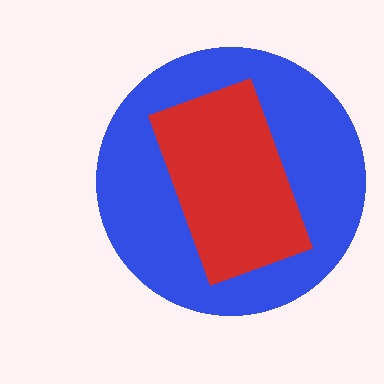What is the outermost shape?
The blue circle.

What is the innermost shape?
The red rectangle.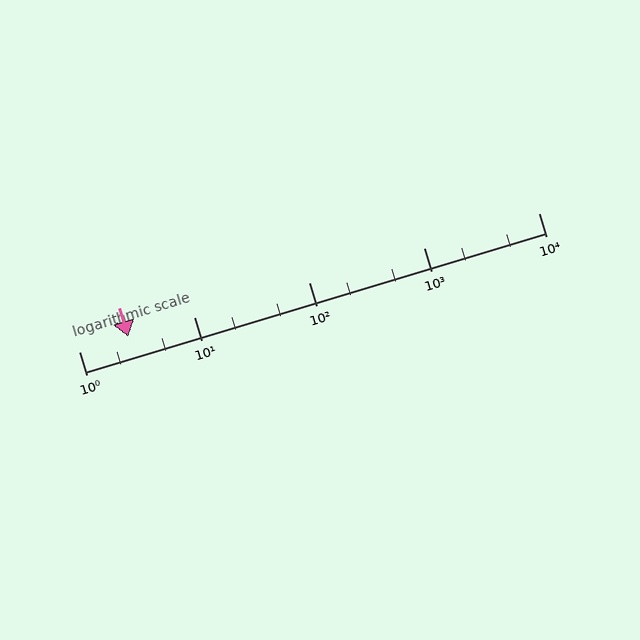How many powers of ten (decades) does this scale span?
The scale spans 4 decades, from 1 to 10000.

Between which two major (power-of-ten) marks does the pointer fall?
The pointer is between 1 and 10.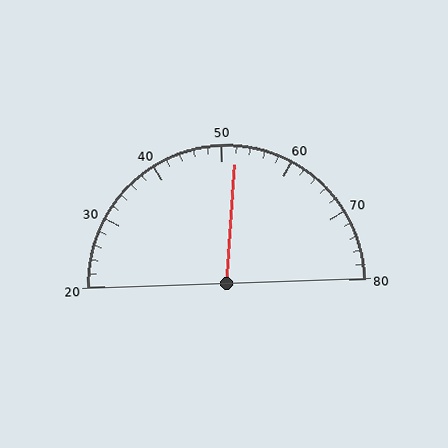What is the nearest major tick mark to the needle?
The nearest major tick mark is 50.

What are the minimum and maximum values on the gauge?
The gauge ranges from 20 to 80.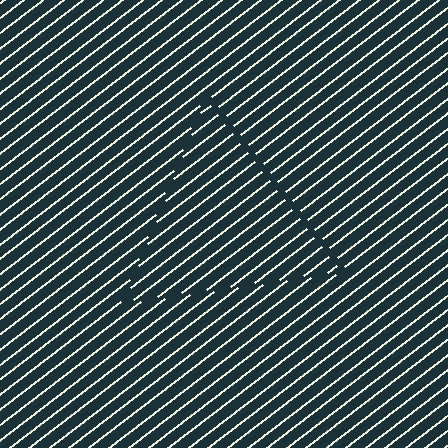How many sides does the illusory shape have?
3 sides — the line-ends trace a triangle.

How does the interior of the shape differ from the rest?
The interior of the shape contains the same grating, shifted by half a period — the contour is defined by the phase discontinuity where line-ends from the inner and outer gratings abut.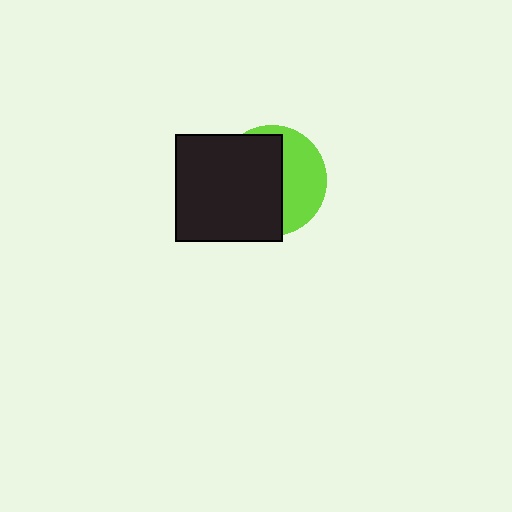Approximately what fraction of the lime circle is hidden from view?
Roughly 60% of the lime circle is hidden behind the black square.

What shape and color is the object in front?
The object in front is a black square.